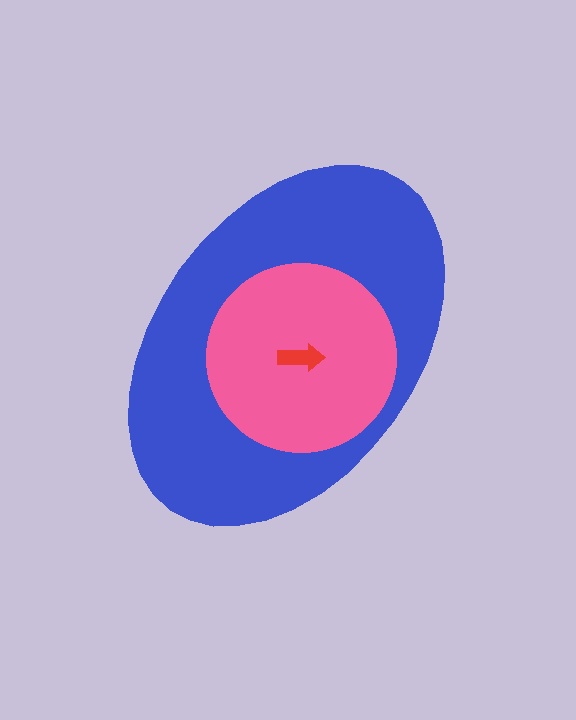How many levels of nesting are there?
3.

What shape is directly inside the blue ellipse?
The pink circle.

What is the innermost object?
The red arrow.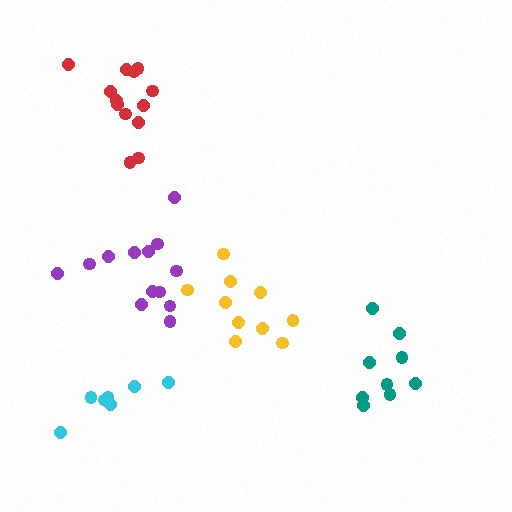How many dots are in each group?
Group 1: 7 dots, Group 2: 13 dots, Group 3: 10 dots, Group 4: 9 dots, Group 5: 13 dots (52 total).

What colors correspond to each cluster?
The clusters are colored: cyan, red, yellow, teal, purple.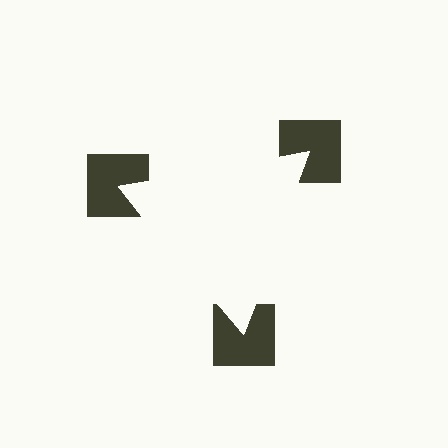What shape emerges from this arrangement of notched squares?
An illusory triangle — its edges are inferred from the aligned wedge cuts in the notched squares, not physically drawn.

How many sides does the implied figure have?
3 sides.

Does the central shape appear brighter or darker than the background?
It typically appears slightly brighter than the background, even though no actual brightness change is drawn.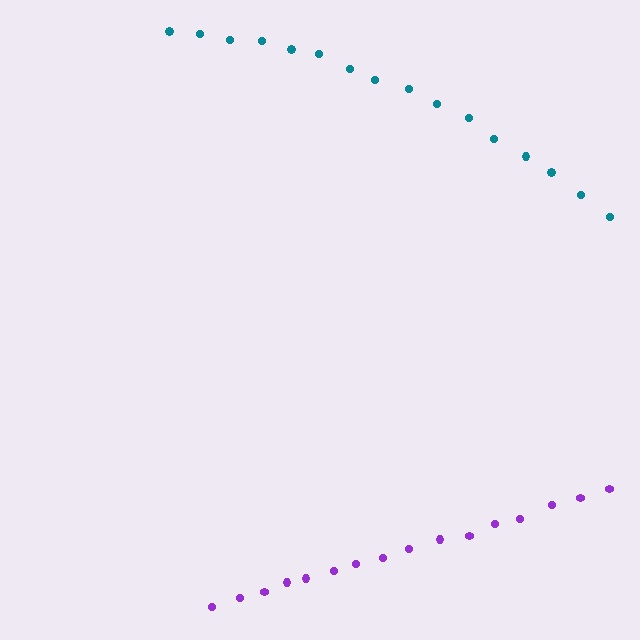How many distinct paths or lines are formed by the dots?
There are 2 distinct paths.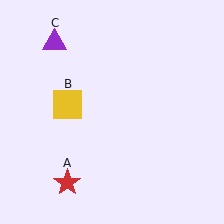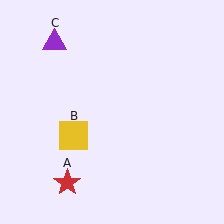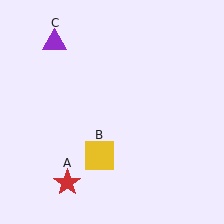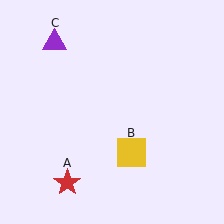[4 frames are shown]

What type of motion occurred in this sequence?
The yellow square (object B) rotated counterclockwise around the center of the scene.